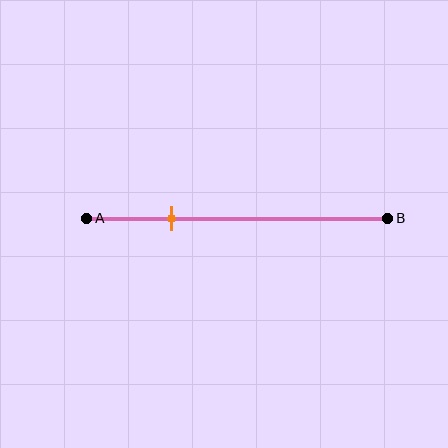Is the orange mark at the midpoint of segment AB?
No, the mark is at about 30% from A, not at the 50% midpoint.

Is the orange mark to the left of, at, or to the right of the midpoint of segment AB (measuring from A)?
The orange mark is to the left of the midpoint of segment AB.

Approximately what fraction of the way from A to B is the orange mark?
The orange mark is approximately 30% of the way from A to B.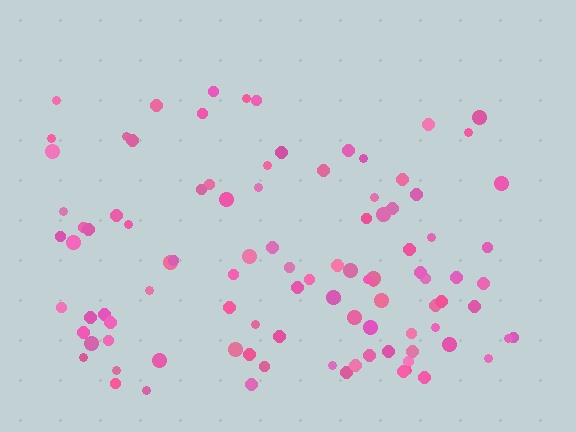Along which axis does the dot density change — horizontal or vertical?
Vertical.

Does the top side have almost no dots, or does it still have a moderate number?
Still a moderate number, just noticeably fewer than the bottom.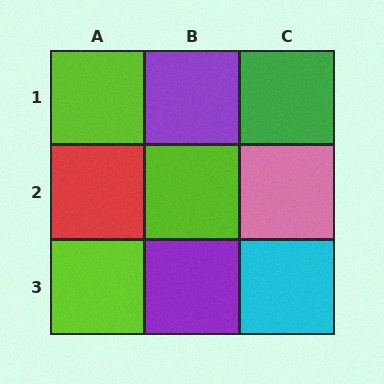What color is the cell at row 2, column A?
Red.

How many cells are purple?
2 cells are purple.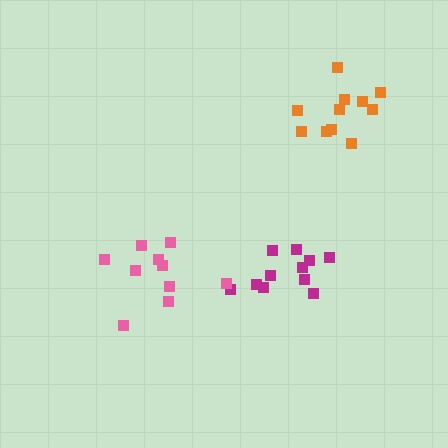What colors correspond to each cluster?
The clusters are colored: magenta, pink, orange.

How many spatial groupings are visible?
There are 3 spatial groupings.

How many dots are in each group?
Group 1: 11 dots, Group 2: 10 dots, Group 3: 11 dots (32 total).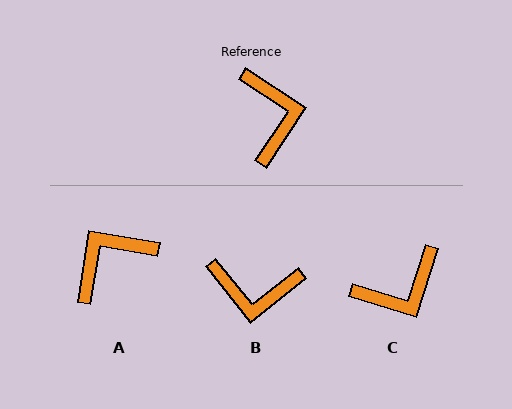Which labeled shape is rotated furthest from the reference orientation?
A, about 114 degrees away.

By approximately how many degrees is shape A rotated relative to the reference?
Approximately 114 degrees counter-clockwise.